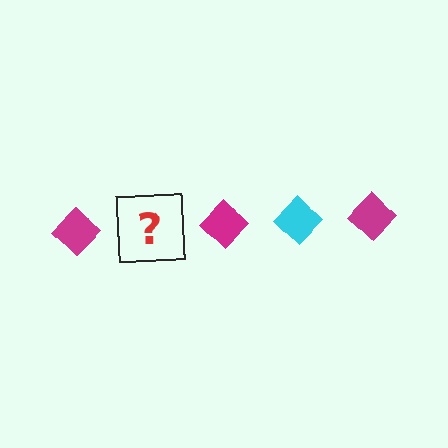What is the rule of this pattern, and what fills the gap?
The rule is that the pattern cycles through magenta, cyan diamonds. The gap should be filled with a cyan diamond.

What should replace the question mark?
The question mark should be replaced with a cyan diamond.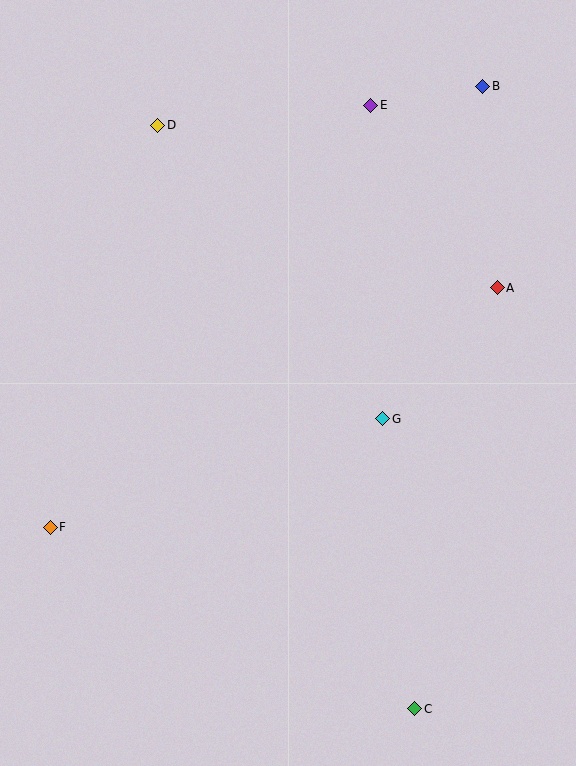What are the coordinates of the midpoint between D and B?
The midpoint between D and B is at (320, 106).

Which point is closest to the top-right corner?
Point B is closest to the top-right corner.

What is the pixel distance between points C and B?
The distance between C and B is 627 pixels.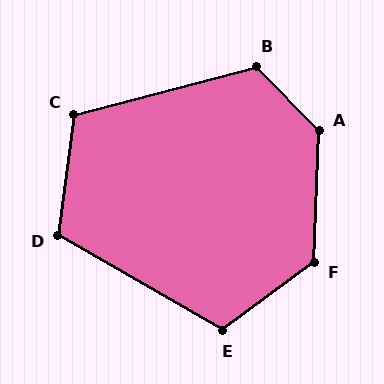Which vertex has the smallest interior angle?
D, at approximately 112 degrees.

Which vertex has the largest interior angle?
A, at approximately 134 degrees.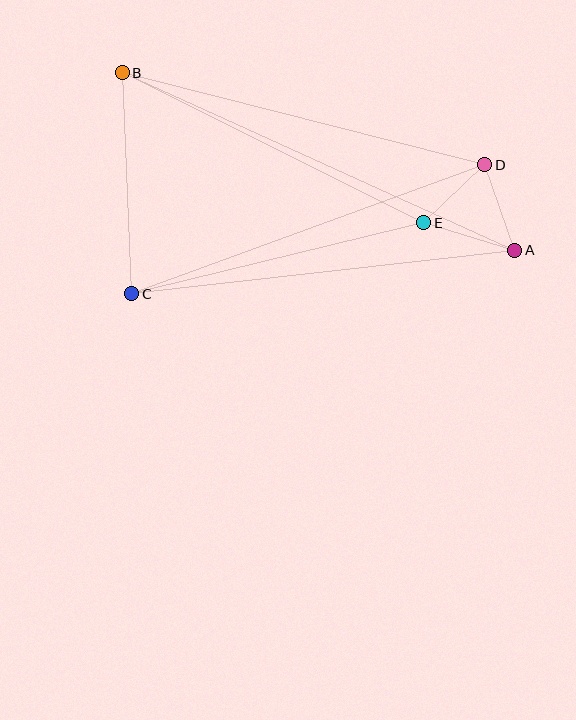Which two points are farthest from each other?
Points A and B are farthest from each other.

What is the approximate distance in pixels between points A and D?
The distance between A and D is approximately 91 pixels.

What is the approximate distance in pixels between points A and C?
The distance between A and C is approximately 386 pixels.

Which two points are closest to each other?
Points D and E are closest to each other.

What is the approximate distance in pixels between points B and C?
The distance between B and C is approximately 221 pixels.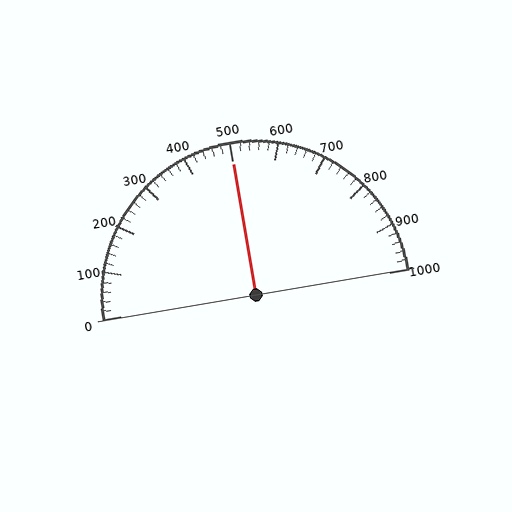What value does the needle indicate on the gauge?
The needle indicates approximately 500.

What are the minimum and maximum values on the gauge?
The gauge ranges from 0 to 1000.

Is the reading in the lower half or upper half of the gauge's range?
The reading is in the upper half of the range (0 to 1000).